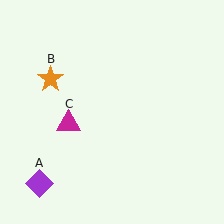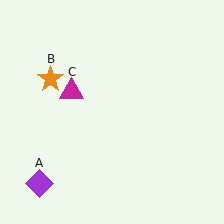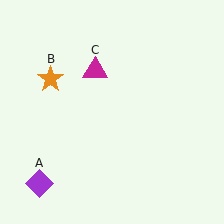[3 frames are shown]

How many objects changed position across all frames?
1 object changed position: magenta triangle (object C).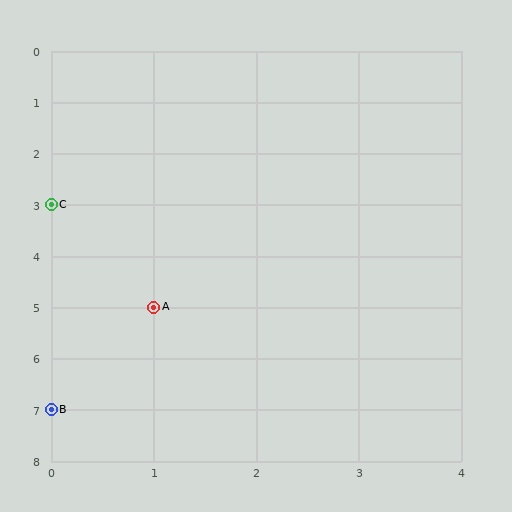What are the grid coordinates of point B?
Point B is at grid coordinates (0, 7).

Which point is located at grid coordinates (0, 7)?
Point B is at (0, 7).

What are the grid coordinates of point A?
Point A is at grid coordinates (1, 5).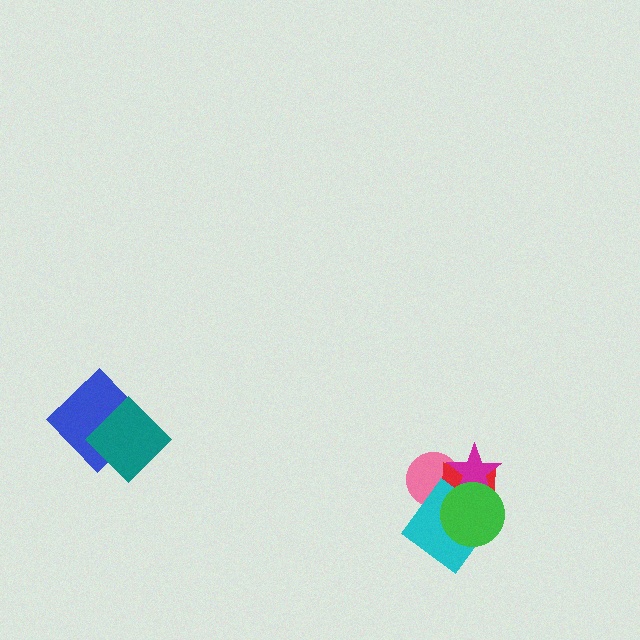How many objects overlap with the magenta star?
4 objects overlap with the magenta star.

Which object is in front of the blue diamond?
The teal diamond is in front of the blue diamond.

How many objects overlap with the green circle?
4 objects overlap with the green circle.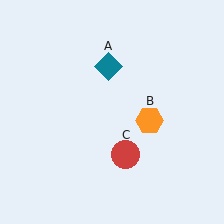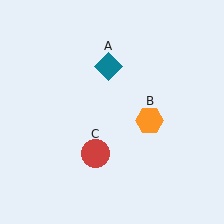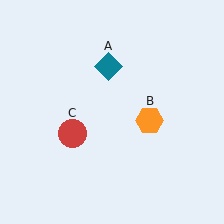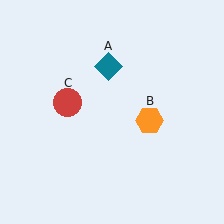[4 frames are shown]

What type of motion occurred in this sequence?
The red circle (object C) rotated clockwise around the center of the scene.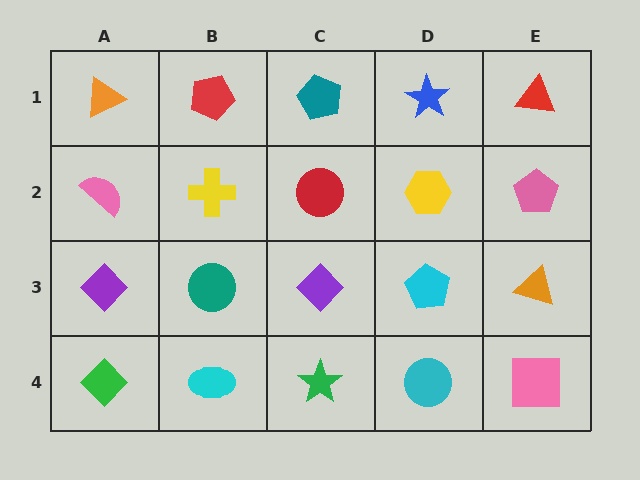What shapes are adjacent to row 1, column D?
A yellow hexagon (row 2, column D), a teal pentagon (row 1, column C), a red triangle (row 1, column E).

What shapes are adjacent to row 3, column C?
A red circle (row 2, column C), a green star (row 4, column C), a teal circle (row 3, column B), a cyan pentagon (row 3, column D).